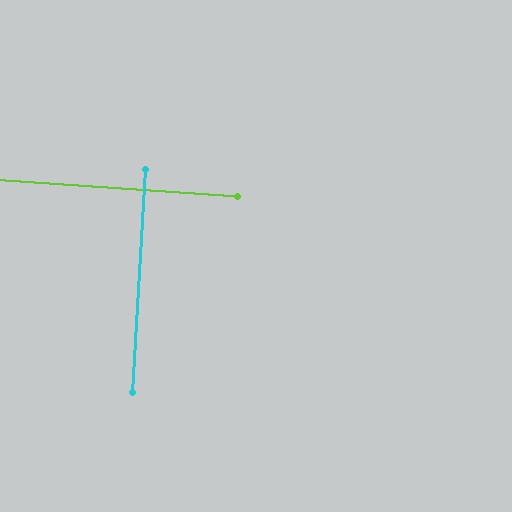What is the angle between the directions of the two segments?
Approximately 90 degrees.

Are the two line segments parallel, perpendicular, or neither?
Perpendicular — they meet at approximately 90°.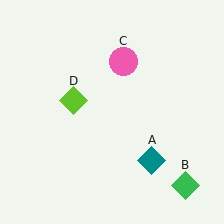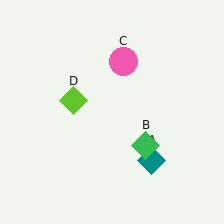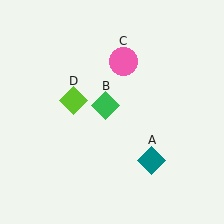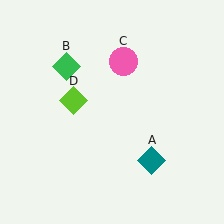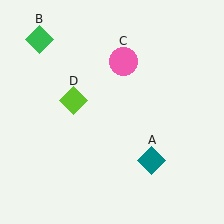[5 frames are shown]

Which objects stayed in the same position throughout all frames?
Teal diamond (object A) and pink circle (object C) and lime diamond (object D) remained stationary.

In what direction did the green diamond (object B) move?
The green diamond (object B) moved up and to the left.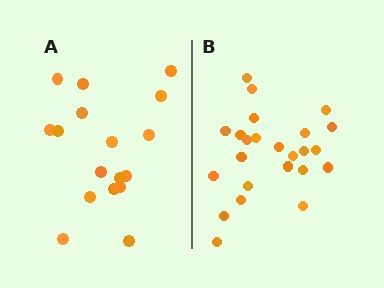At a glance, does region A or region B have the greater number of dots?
Region B (the right region) has more dots.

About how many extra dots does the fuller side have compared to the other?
Region B has roughly 8 or so more dots than region A.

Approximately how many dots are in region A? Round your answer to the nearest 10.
About 20 dots. (The exact count is 17, which rounds to 20.)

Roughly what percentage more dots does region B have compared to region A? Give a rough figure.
About 40% more.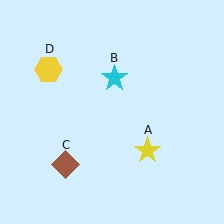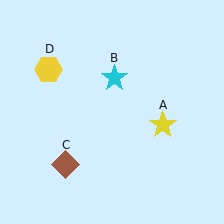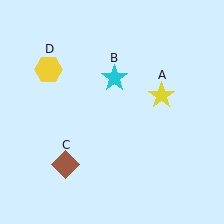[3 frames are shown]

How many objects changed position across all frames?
1 object changed position: yellow star (object A).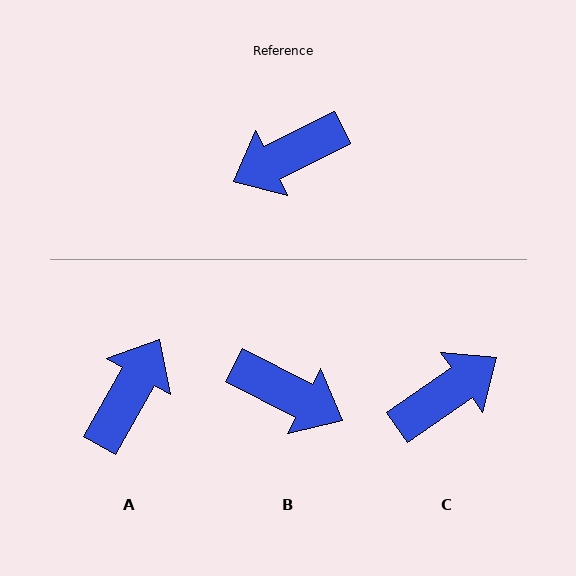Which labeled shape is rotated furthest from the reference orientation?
C, about 172 degrees away.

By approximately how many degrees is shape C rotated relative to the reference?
Approximately 172 degrees clockwise.